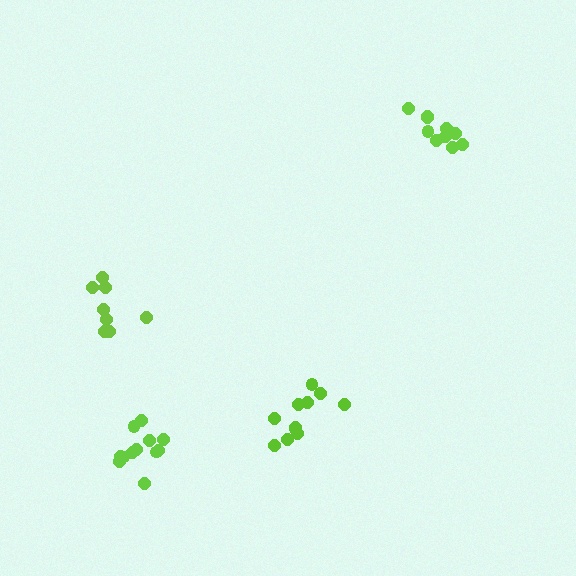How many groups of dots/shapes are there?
There are 4 groups.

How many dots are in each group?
Group 1: 10 dots, Group 2: 12 dots, Group 3: 11 dots, Group 4: 8 dots (41 total).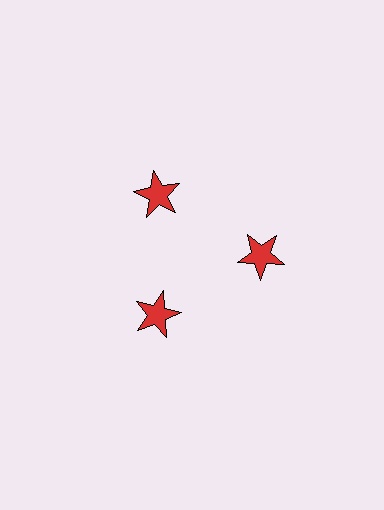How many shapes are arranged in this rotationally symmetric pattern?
There are 3 shapes, arranged in 3 groups of 1.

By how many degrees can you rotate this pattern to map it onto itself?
The pattern maps onto itself every 120 degrees of rotation.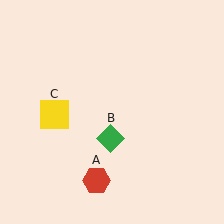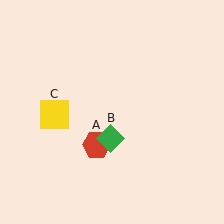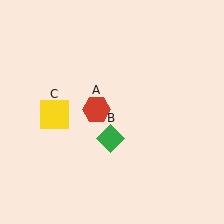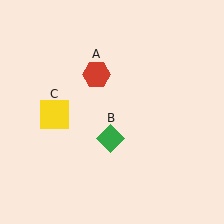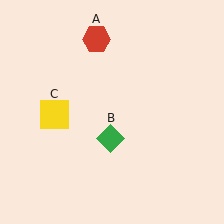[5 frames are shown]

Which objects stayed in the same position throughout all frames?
Green diamond (object B) and yellow square (object C) remained stationary.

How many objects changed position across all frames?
1 object changed position: red hexagon (object A).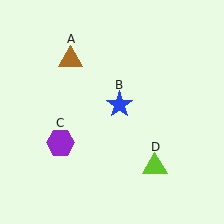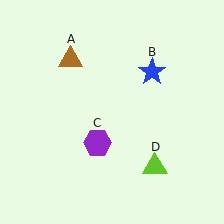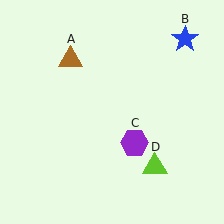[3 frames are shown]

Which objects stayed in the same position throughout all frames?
Brown triangle (object A) and lime triangle (object D) remained stationary.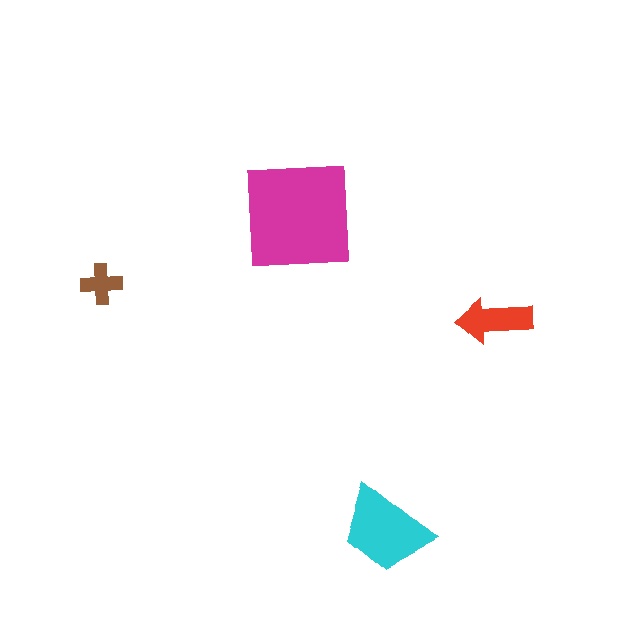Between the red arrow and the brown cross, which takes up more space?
The red arrow.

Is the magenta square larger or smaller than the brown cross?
Larger.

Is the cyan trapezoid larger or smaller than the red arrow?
Larger.